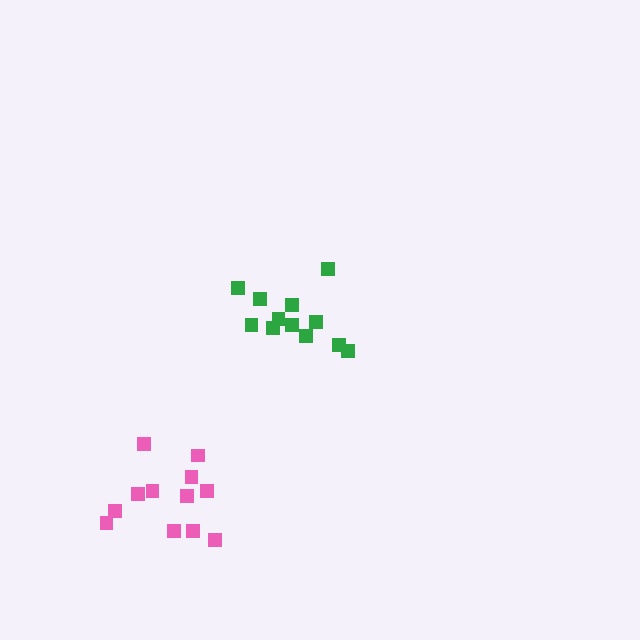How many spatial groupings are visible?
There are 2 spatial groupings.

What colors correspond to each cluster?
The clusters are colored: green, pink.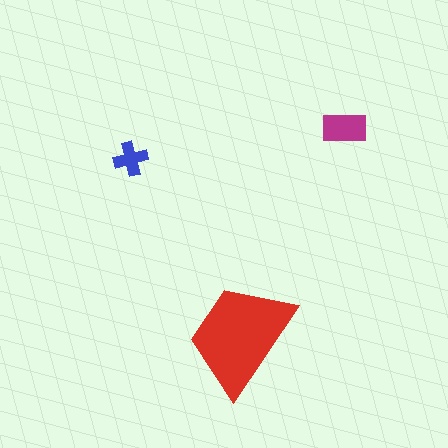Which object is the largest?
The red trapezoid.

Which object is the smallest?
The blue cross.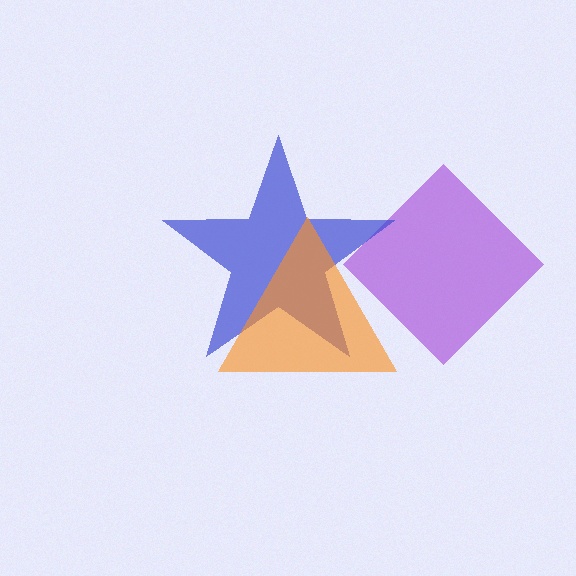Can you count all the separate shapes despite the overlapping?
Yes, there are 3 separate shapes.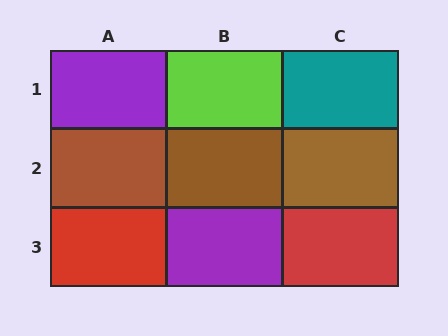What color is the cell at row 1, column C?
Teal.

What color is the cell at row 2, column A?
Brown.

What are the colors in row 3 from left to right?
Red, purple, red.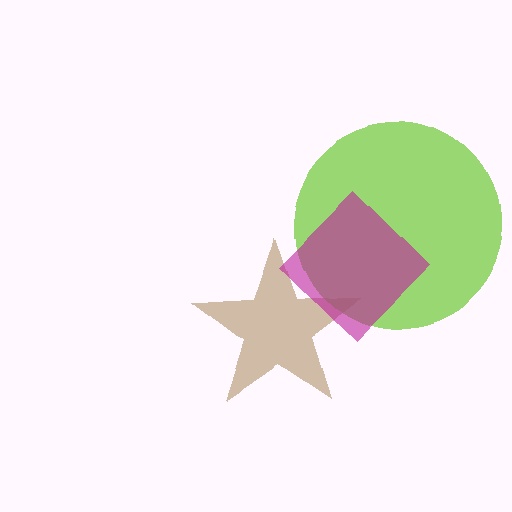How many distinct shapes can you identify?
There are 3 distinct shapes: a brown star, a lime circle, a magenta diamond.